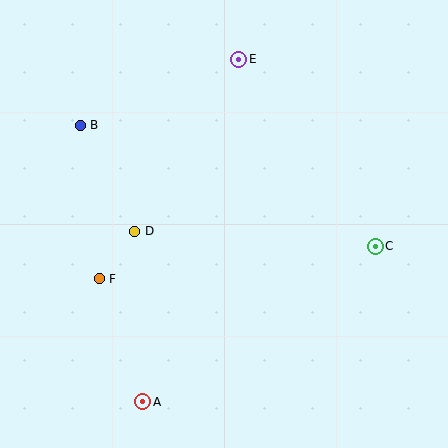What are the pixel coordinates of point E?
Point E is at (239, 59).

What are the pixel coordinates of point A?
Point A is at (143, 402).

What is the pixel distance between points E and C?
The distance between E and C is 231 pixels.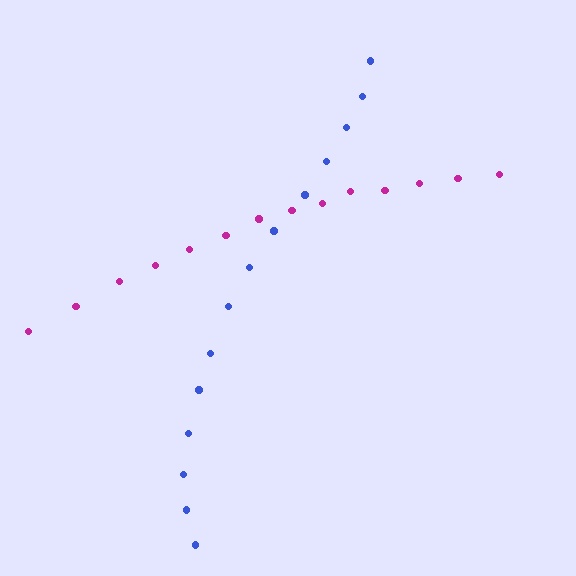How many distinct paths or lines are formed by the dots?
There are 2 distinct paths.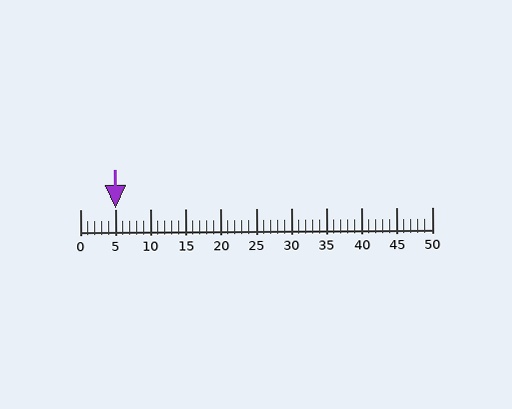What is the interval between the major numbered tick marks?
The major tick marks are spaced 5 units apart.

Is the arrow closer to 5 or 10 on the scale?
The arrow is closer to 5.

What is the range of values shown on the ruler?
The ruler shows values from 0 to 50.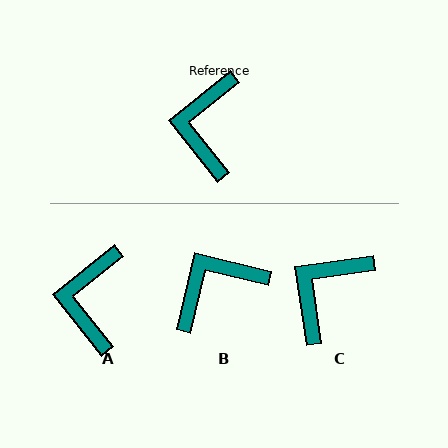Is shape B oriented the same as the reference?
No, it is off by about 52 degrees.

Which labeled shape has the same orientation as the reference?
A.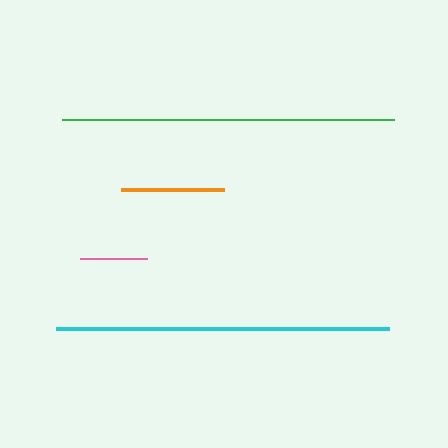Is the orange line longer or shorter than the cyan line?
The cyan line is longer than the orange line.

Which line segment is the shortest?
The pink line is the shortest at approximately 67 pixels.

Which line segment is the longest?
The cyan line is the longest at approximately 333 pixels.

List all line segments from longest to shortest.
From longest to shortest: cyan, green, orange, pink.